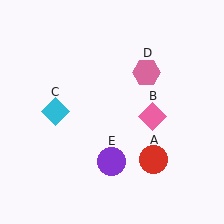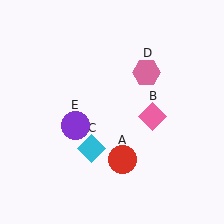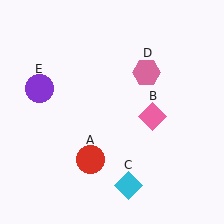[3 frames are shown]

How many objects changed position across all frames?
3 objects changed position: red circle (object A), cyan diamond (object C), purple circle (object E).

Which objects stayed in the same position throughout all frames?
Pink diamond (object B) and pink hexagon (object D) remained stationary.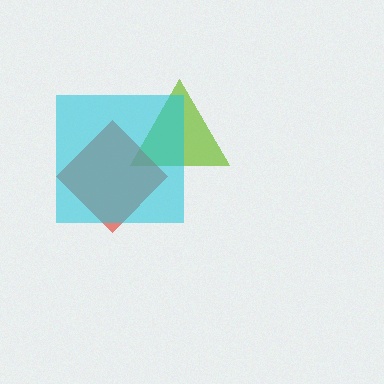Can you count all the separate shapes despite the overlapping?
Yes, there are 3 separate shapes.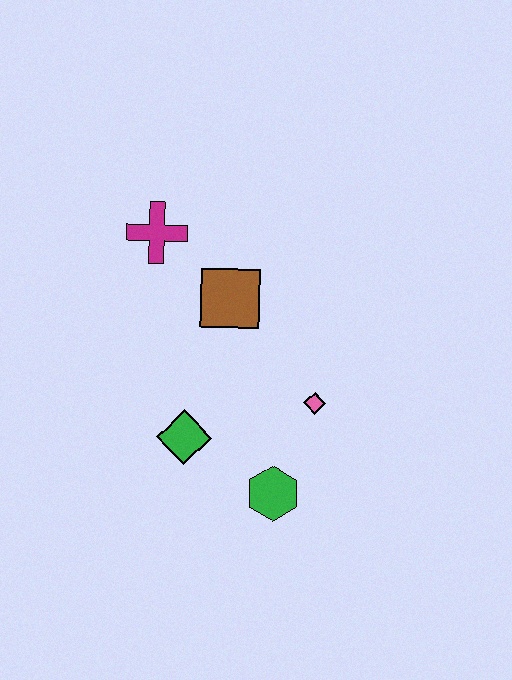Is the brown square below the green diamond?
No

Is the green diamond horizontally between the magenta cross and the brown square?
Yes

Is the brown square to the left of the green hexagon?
Yes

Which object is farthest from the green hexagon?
The magenta cross is farthest from the green hexagon.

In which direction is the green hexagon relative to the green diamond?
The green hexagon is to the right of the green diamond.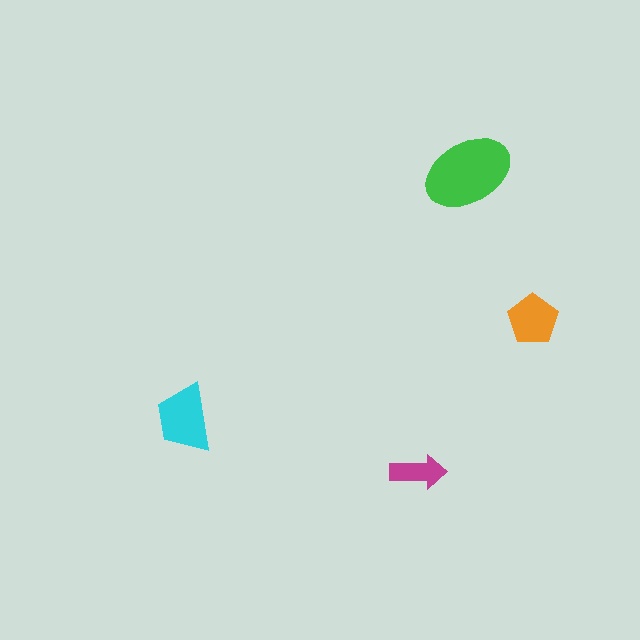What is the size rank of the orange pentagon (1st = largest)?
3rd.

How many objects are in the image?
There are 4 objects in the image.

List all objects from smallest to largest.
The magenta arrow, the orange pentagon, the cyan trapezoid, the green ellipse.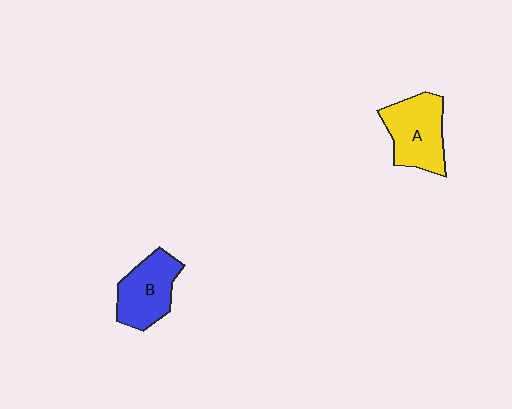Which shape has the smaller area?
Shape B (blue).